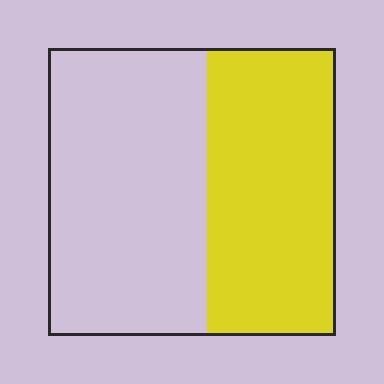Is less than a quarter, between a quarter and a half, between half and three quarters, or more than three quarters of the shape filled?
Between a quarter and a half.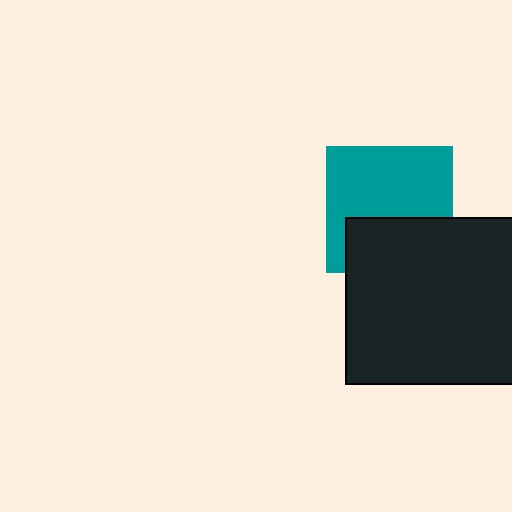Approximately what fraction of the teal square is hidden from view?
Roughly 37% of the teal square is hidden behind the black rectangle.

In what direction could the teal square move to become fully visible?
The teal square could move up. That would shift it out from behind the black rectangle entirely.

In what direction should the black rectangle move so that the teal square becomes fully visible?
The black rectangle should move down. That is the shortest direction to clear the overlap and leave the teal square fully visible.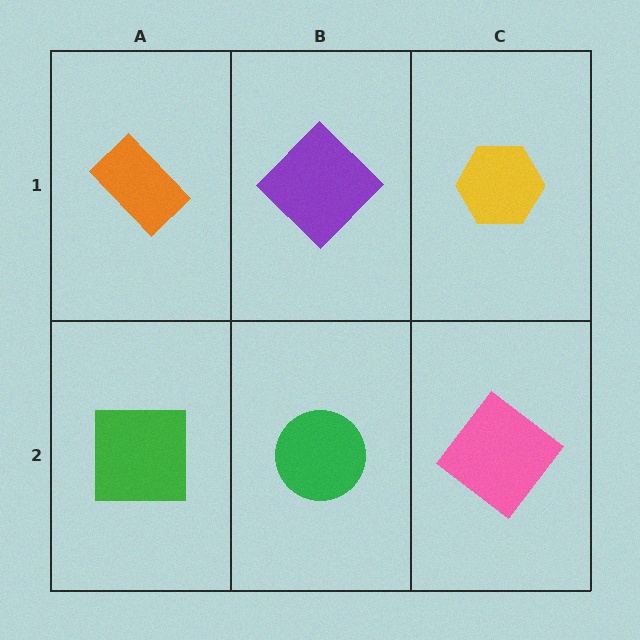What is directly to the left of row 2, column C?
A green circle.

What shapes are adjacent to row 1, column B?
A green circle (row 2, column B), an orange rectangle (row 1, column A), a yellow hexagon (row 1, column C).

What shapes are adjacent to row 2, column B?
A purple diamond (row 1, column B), a green square (row 2, column A), a pink diamond (row 2, column C).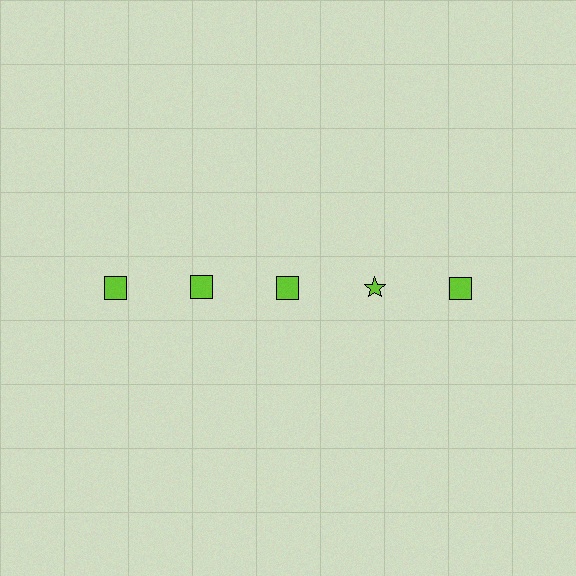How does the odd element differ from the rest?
It has a different shape: star instead of square.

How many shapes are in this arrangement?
There are 5 shapes arranged in a grid pattern.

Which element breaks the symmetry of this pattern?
The lime star in the top row, second from right column breaks the symmetry. All other shapes are lime squares.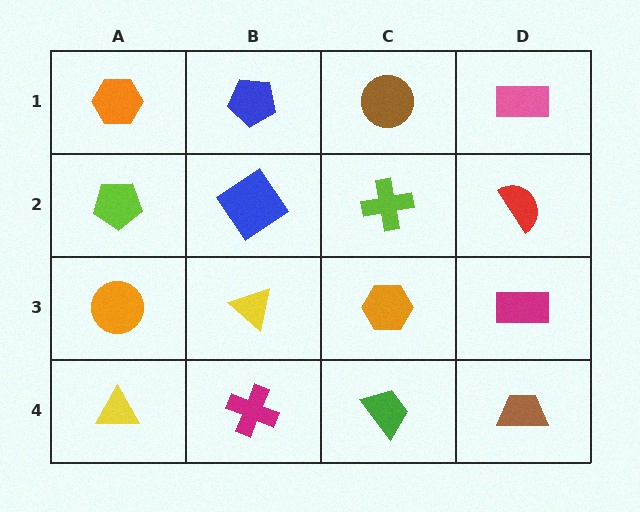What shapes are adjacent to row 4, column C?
An orange hexagon (row 3, column C), a magenta cross (row 4, column B), a brown trapezoid (row 4, column D).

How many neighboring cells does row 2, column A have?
3.